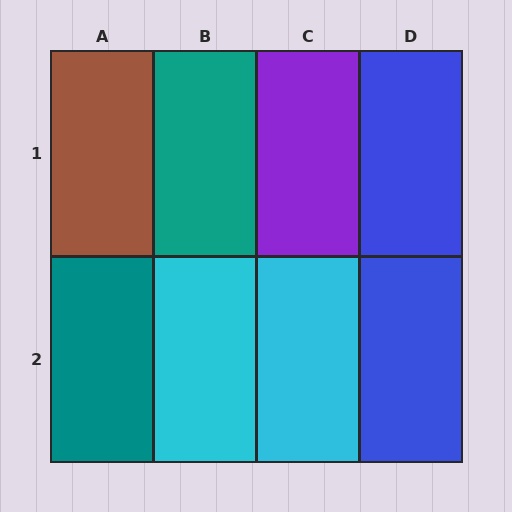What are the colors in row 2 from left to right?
Teal, cyan, cyan, blue.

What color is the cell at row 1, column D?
Blue.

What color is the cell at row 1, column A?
Brown.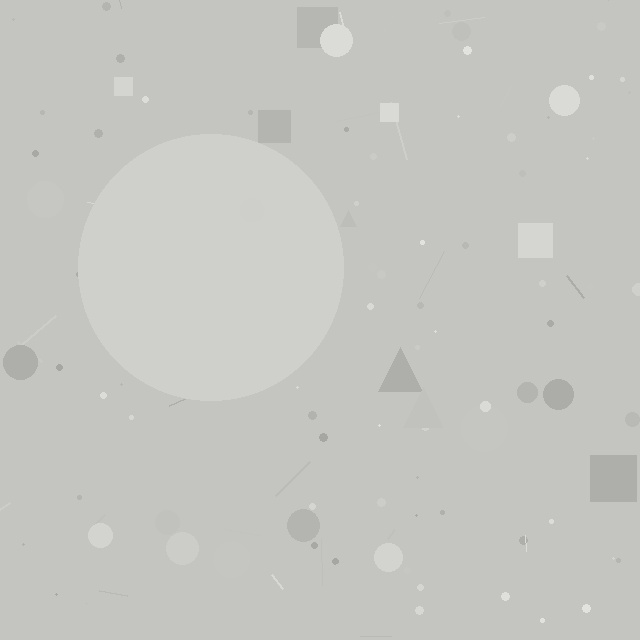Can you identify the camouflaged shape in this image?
The camouflaged shape is a circle.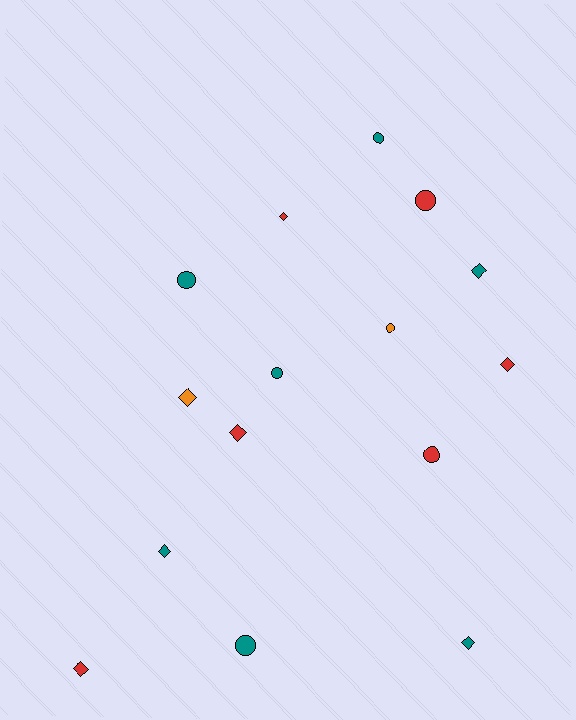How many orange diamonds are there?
There is 1 orange diamond.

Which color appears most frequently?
Teal, with 7 objects.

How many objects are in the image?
There are 15 objects.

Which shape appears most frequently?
Diamond, with 8 objects.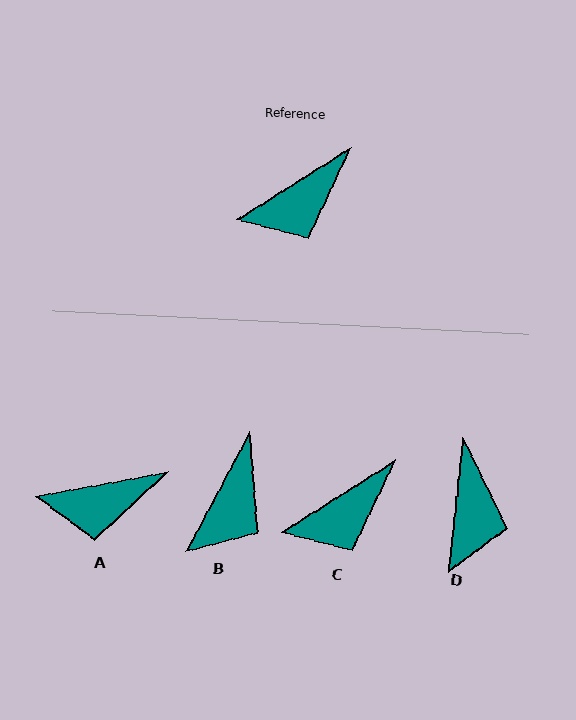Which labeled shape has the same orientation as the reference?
C.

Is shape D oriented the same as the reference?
No, it is off by about 52 degrees.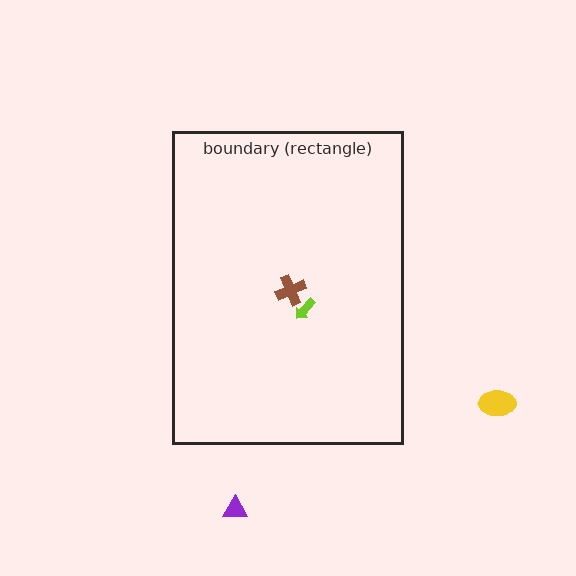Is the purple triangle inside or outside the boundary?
Outside.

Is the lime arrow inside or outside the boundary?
Inside.